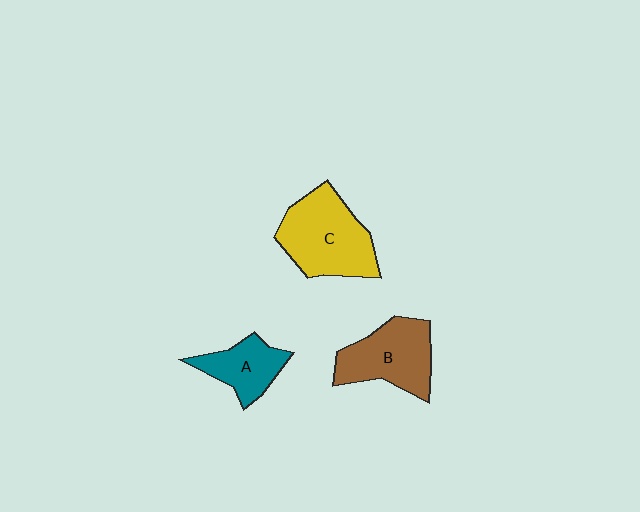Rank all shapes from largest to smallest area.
From largest to smallest: C (yellow), B (brown), A (teal).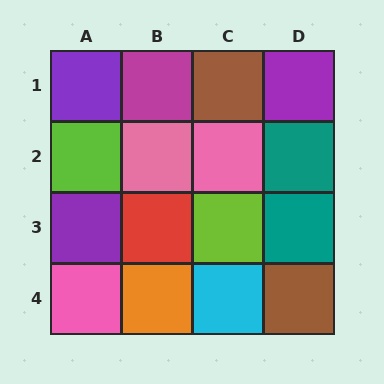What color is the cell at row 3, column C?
Lime.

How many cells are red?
1 cell is red.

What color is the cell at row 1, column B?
Magenta.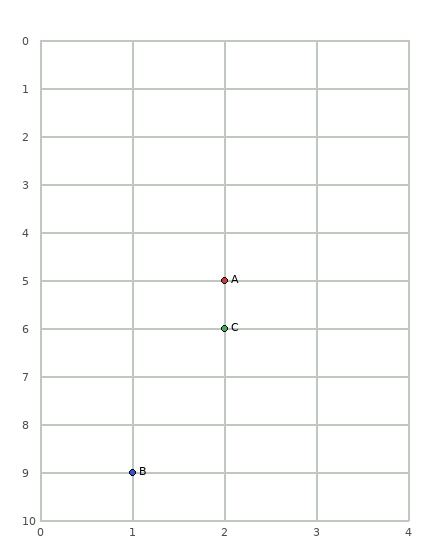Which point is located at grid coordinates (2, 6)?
Point C is at (2, 6).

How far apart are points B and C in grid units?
Points B and C are 1 column and 3 rows apart (about 3.2 grid units diagonally).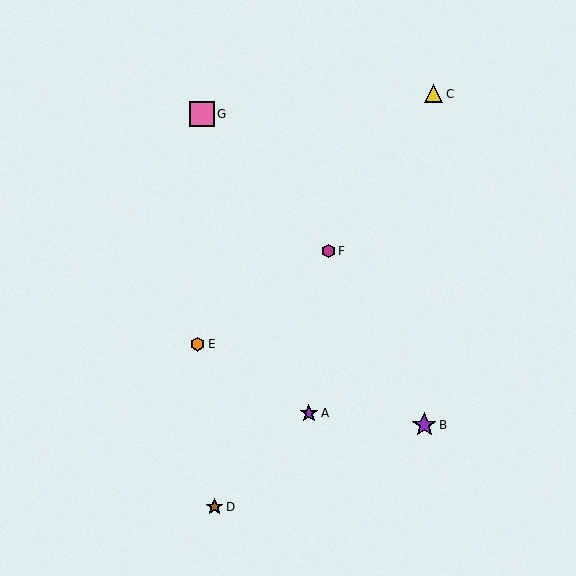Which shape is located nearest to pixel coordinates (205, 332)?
The orange hexagon (labeled E) at (198, 344) is nearest to that location.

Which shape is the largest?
The pink square (labeled G) is the largest.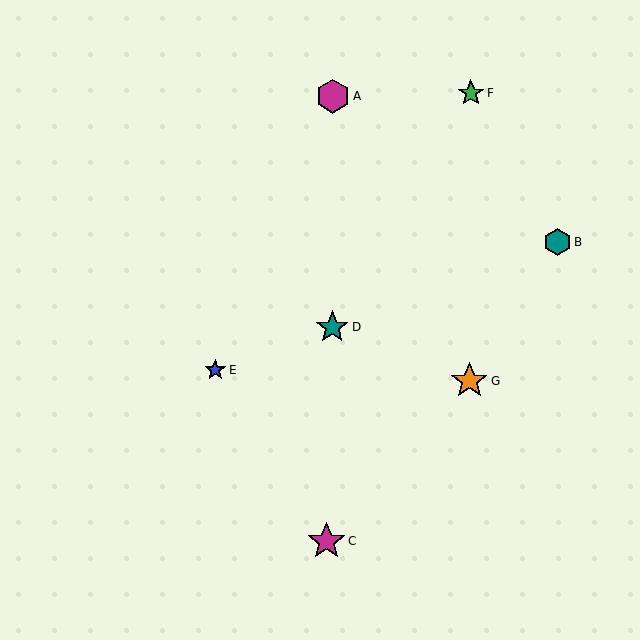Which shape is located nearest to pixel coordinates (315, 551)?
The magenta star (labeled C) at (327, 541) is nearest to that location.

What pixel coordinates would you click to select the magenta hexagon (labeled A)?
Click at (333, 96) to select the magenta hexagon A.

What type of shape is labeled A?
Shape A is a magenta hexagon.